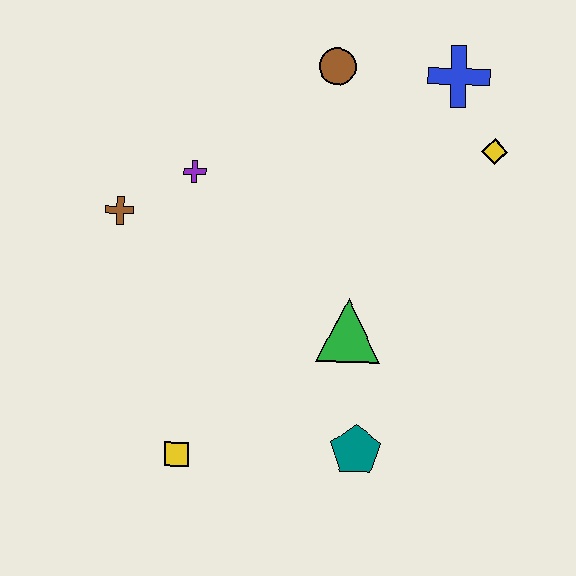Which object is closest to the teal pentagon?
The green triangle is closest to the teal pentagon.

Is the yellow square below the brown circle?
Yes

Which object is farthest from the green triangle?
The blue cross is farthest from the green triangle.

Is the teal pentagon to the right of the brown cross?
Yes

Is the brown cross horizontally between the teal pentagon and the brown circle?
No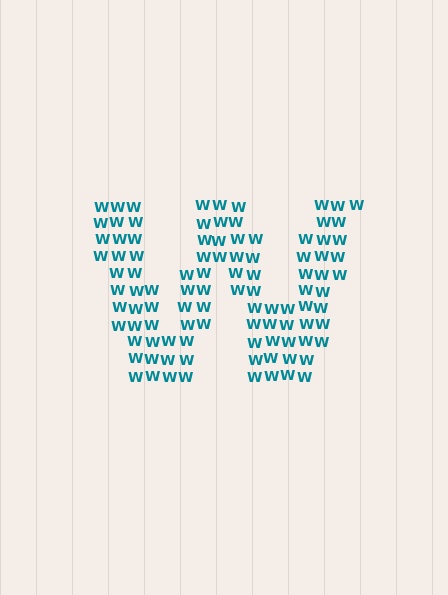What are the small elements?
The small elements are letter W's.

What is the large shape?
The large shape is the letter W.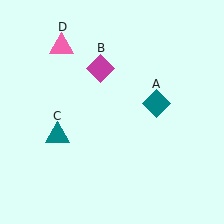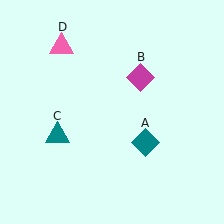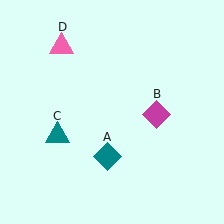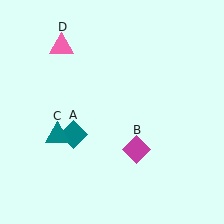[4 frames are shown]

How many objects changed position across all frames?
2 objects changed position: teal diamond (object A), magenta diamond (object B).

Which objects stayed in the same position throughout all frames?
Teal triangle (object C) and pink triangle (object D) remained stationary.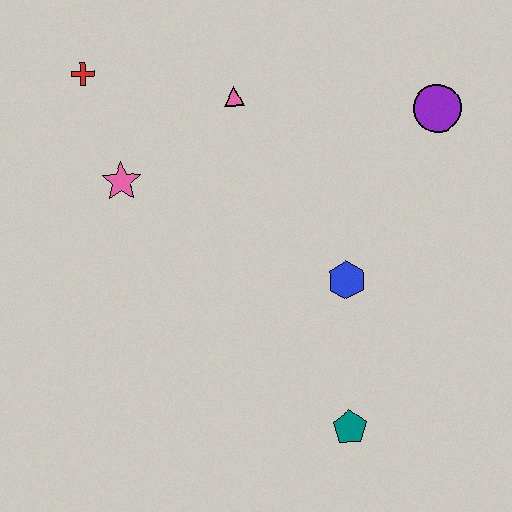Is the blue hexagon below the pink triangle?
Yes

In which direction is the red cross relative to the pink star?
The red cross is above the pink star.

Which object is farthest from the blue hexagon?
The red cross is farthest from the blue hexagon.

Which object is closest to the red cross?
The pink star is closest to the red cross.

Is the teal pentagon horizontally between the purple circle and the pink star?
Yes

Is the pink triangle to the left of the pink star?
No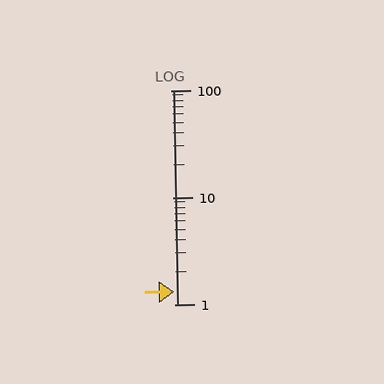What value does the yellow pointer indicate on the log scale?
The pointer indicates approximately 1.3.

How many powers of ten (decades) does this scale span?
The scale spans 2 decades, from 1 to 100.